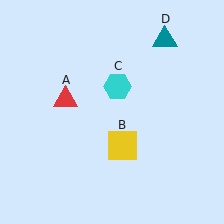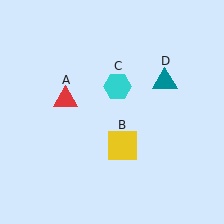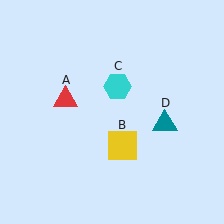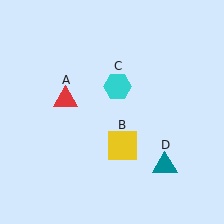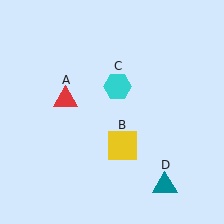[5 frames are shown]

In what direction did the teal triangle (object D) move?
The teal triangle (object D) moved down.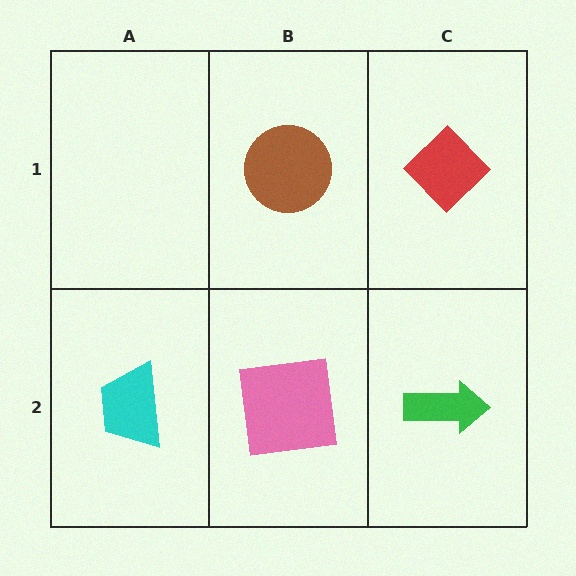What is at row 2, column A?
A cyan trapezoid.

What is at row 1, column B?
A brown circle.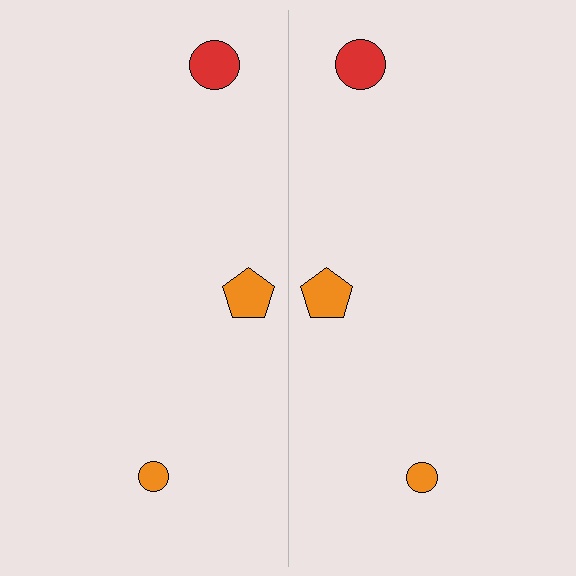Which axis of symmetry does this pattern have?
The pattern has a vertical axis of symmetry running through the center of the image.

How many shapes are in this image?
There are 6 shapes in this image.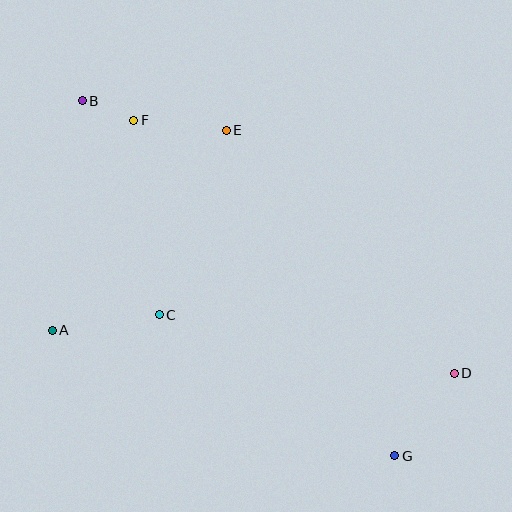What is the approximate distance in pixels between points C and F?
The distance between C and F is approximately 196 pixels.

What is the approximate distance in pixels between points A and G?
The distance between A and G is approximately 365 pixels.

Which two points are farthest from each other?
Points B and G are farthest from each other.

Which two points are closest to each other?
Points B and F are closest to each other.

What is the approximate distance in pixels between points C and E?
The distance between C and E is approximately 196 pixels.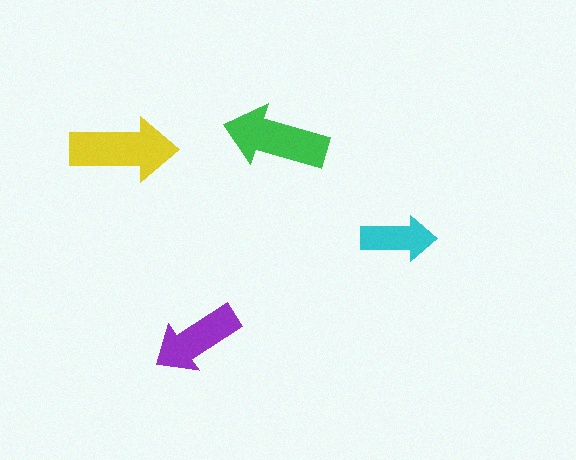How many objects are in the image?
There are 4 objects in the image.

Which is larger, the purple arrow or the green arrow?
The green one.